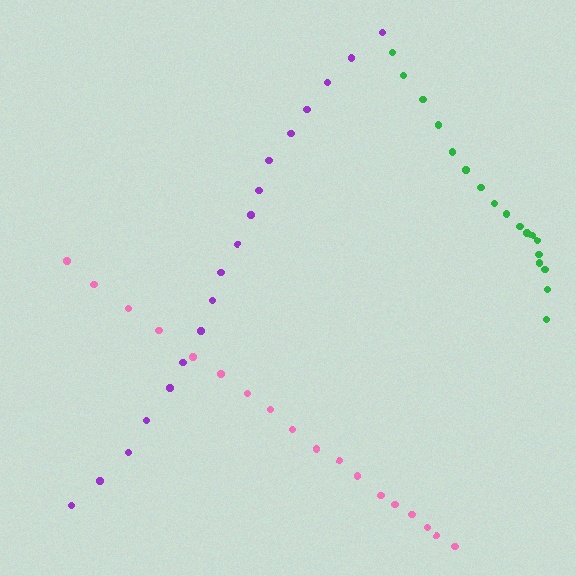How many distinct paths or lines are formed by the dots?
There are 3 distinct paths.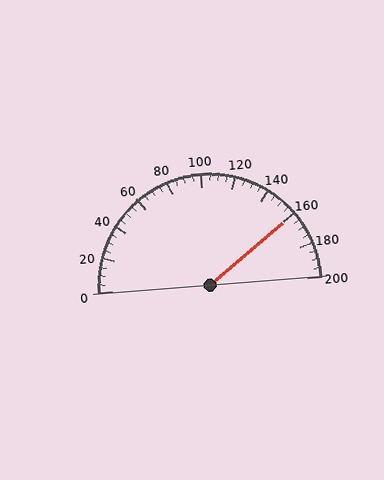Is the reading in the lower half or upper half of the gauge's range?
The reading is in the upper half of the range (0 to 200).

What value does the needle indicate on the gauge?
The needle indicates approximately 160.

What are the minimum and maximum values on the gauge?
The gauge ranges from 0 to 200.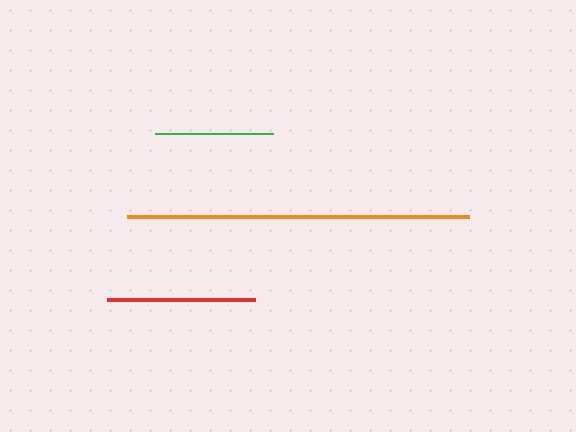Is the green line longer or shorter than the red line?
The red line is longer than the green line.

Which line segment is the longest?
The orange line is the longest at approximately 342 pixels.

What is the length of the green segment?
The green segment is approximately 118 pixels long.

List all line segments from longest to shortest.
From longest to shortest: orange, red, green.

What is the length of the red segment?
The red segment is approximately 148 pixels long.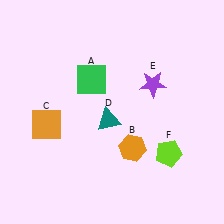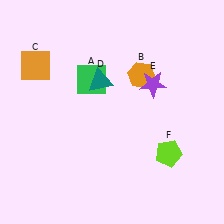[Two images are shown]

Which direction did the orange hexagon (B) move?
The orange hexagon (B) moved up.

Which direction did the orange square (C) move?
The orange square (C) moved up.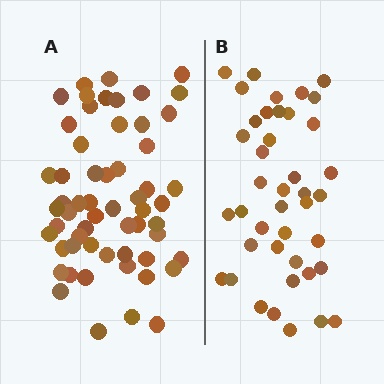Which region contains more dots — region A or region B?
Region A (the left region) has more dots.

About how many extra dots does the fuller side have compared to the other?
Region A has approximately 15 more dots than region B.